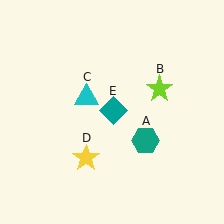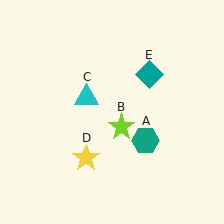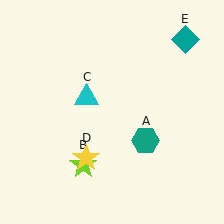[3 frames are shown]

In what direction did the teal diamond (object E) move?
The teal diamond (object E) moved up and to the right.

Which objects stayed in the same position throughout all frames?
Teal hexagon (object A) and cyan triangle (object C) and yellow star (object D) remained stationary.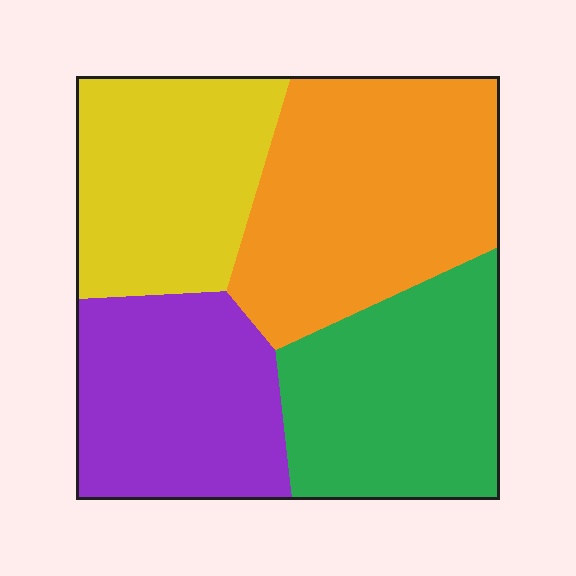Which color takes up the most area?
Orange, at roughly 30%.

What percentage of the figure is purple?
Purple covers around 25% of the figure.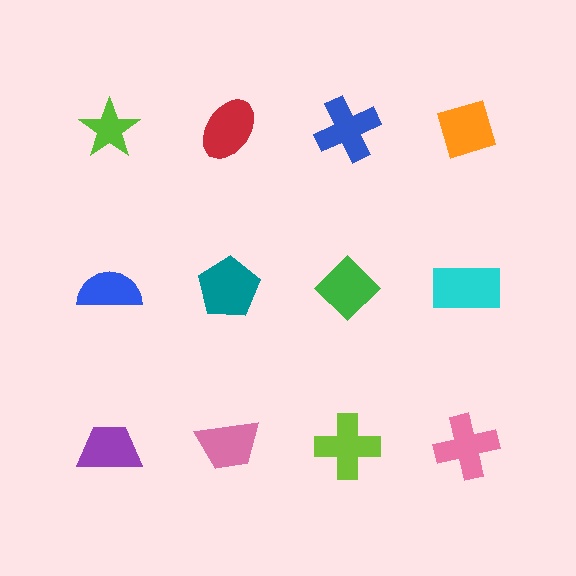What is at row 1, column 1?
A lime star.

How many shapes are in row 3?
4 shapes.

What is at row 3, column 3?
A lime cross.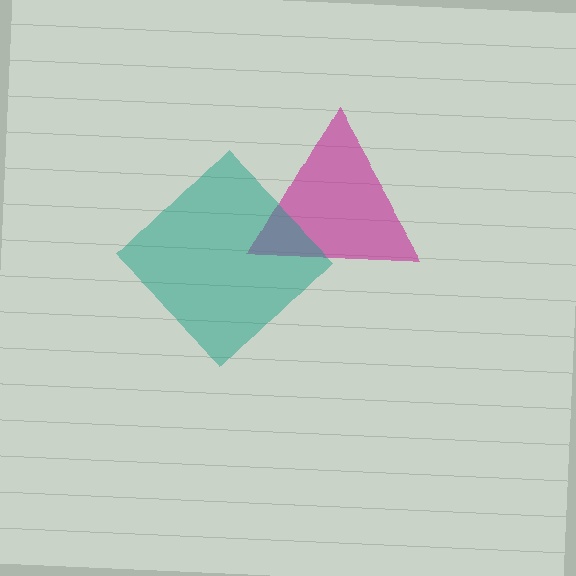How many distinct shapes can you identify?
There are 2 distinct shapes: a magenta triangle, a teal diamond.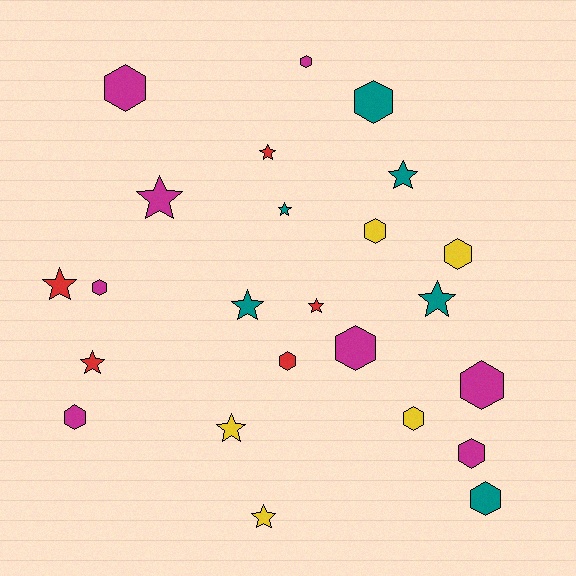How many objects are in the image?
There are 24 objects.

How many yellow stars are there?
There are 2 yellow stars.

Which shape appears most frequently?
Hexagon, with 13 objects.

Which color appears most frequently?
Magenta, with 8 objects.